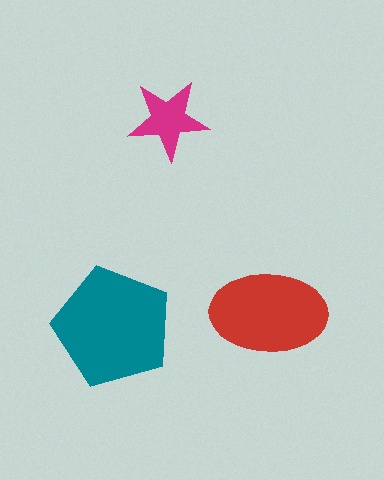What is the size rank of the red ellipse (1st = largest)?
2nd.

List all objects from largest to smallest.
The teal pentagon, the red ellipse, the magenta star.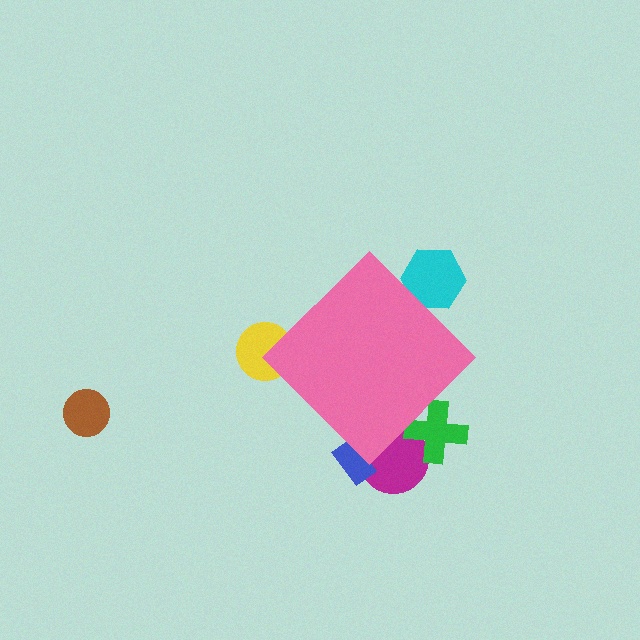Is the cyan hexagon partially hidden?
Yes, the cyan hexagon is partially hidden behind the pink diamond.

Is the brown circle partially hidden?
No, the brown circle is fully visible.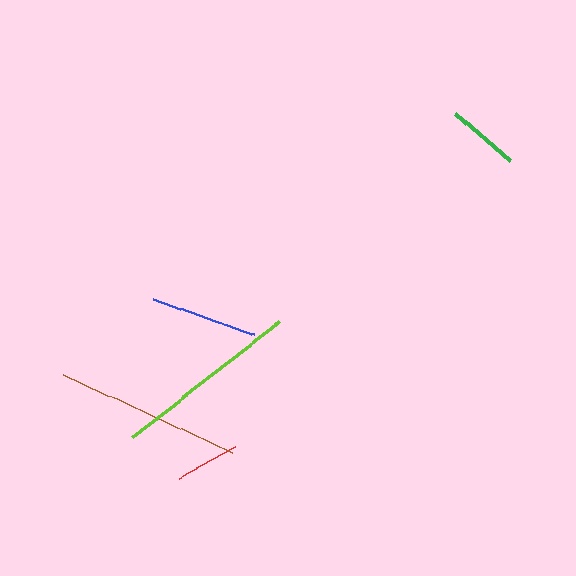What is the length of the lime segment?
The lime segment is approximately 187 pixels long.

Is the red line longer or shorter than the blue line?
The blue line is longer than the red line.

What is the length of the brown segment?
The brown segment is approximately 187 pixels long.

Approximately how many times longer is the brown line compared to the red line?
The brown line is approximately 2.9 times the length of the red line.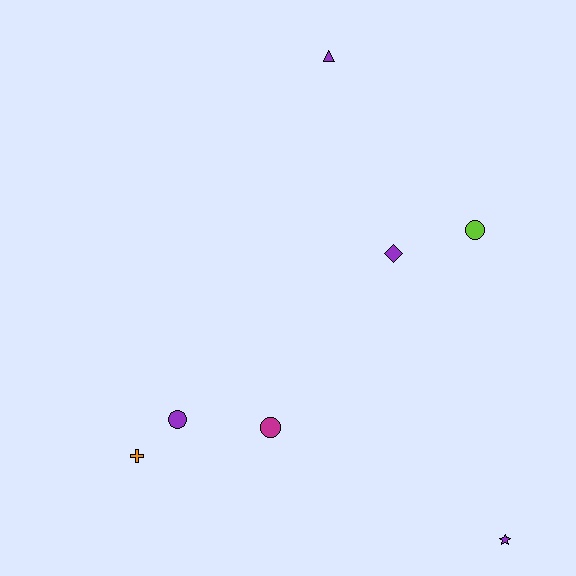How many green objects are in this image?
There are no green objects.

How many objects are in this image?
There are 7 objects.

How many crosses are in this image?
There is 1 cross.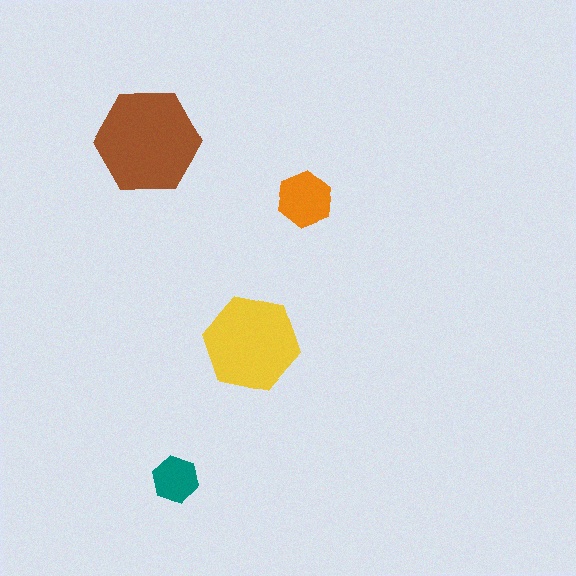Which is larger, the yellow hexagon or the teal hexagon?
The yellow one.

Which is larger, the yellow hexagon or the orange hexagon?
The yellow one.